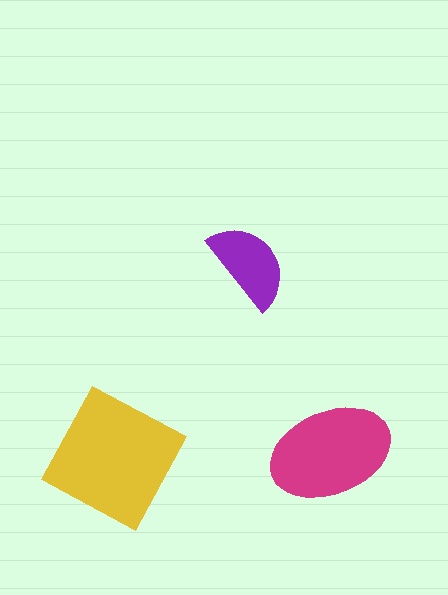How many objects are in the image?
There are 3 objects in the image.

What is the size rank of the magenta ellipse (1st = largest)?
2nd.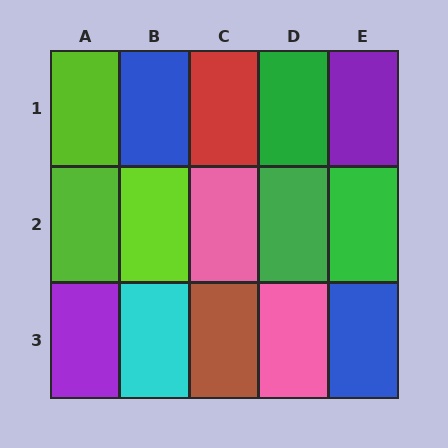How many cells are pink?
2 cells are pink.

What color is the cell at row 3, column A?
Purple.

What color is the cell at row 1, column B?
Blue.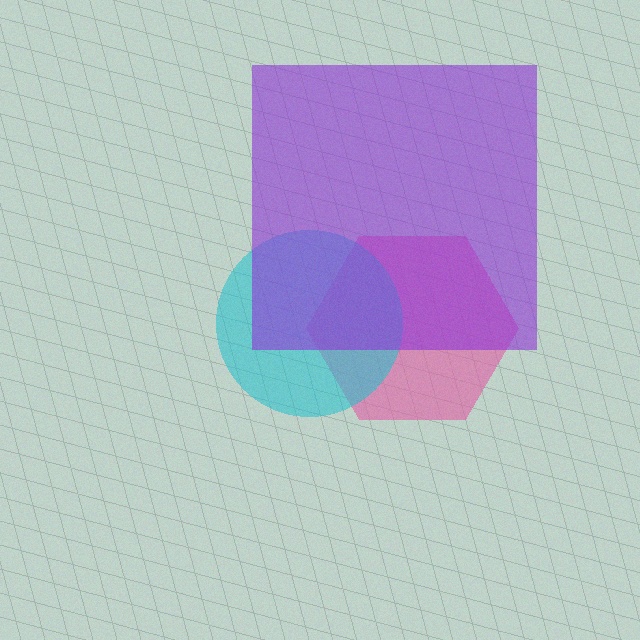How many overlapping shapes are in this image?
There are 3 overlapping shapes in the image.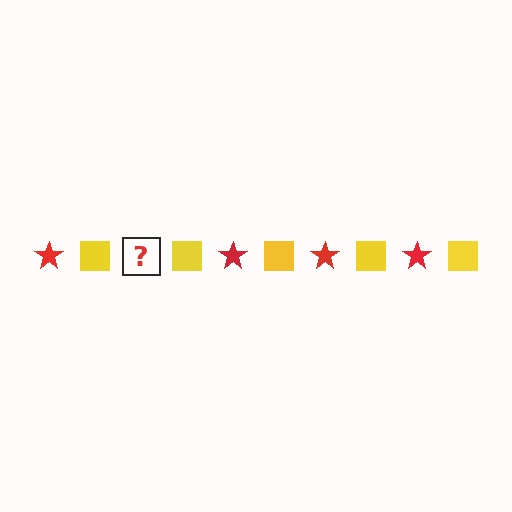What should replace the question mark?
The question mark should be replaced with a red star.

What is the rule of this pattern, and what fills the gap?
The rule is that the pattern alternates between red star and yellow square. The gap should be filled with a red star.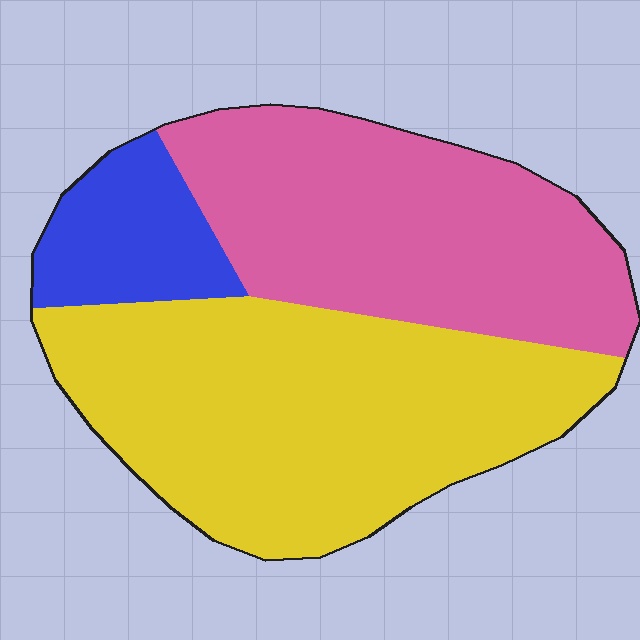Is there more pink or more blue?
Pink.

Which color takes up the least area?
Blue, at roughly 10%.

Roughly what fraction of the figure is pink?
Pink covers around 40% of the figure.